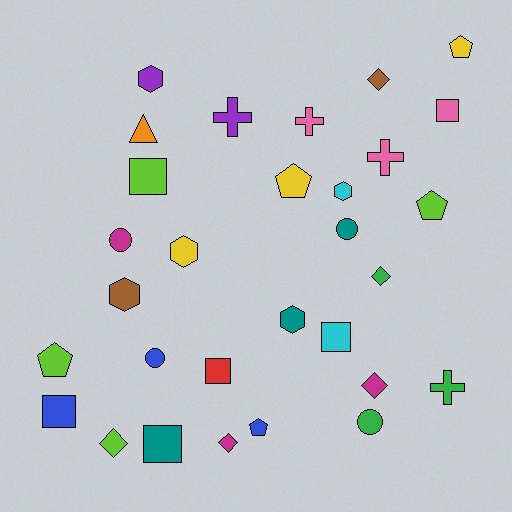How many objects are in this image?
There are 30 objects.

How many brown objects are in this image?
There are 2 brown objects.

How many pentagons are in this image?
There are 5 pentagons.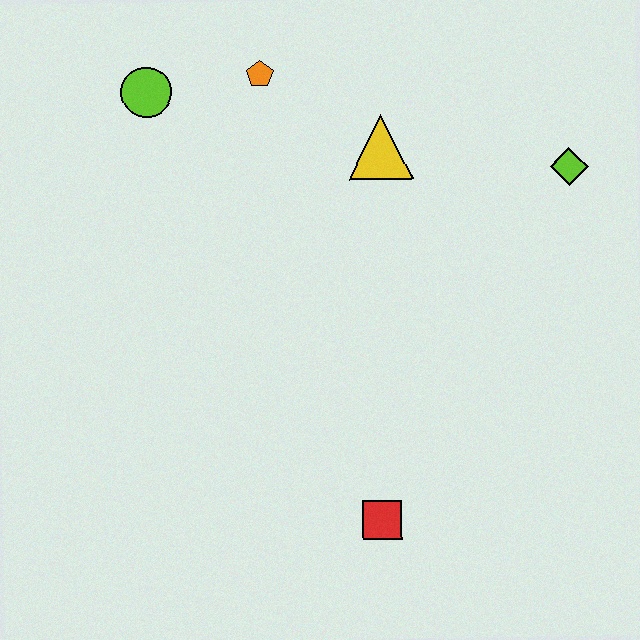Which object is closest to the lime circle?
The orange pentagon is closest to the lime circle.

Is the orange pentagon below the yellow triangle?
No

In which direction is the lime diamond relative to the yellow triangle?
The lime diamond is to the right of the yellow triangle.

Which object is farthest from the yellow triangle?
The red square is farthest from the yellow triangle.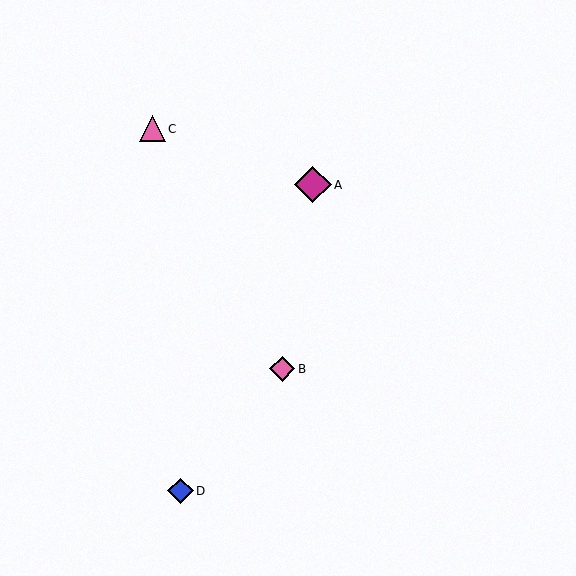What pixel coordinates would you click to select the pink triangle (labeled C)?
Click at (152, 129) to select the pink triangle C.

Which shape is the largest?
The magenta diamond (labeled A) is the largest.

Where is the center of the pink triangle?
The center of the pink triangle is at (152, 129).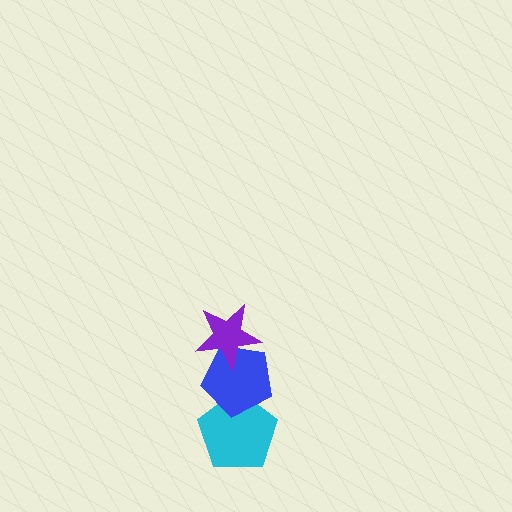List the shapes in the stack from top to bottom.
From top to bottom: the purple star, the blue pentagon, the cyan pentagon.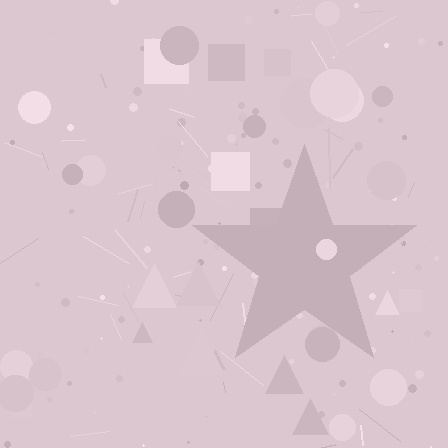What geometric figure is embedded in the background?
A star is embedded in the background.